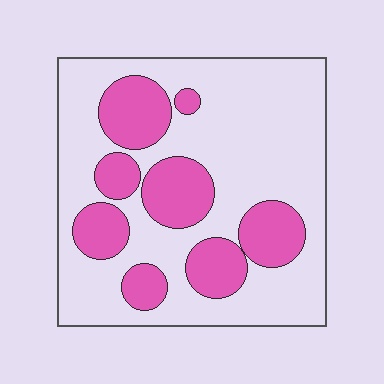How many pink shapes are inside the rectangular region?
8.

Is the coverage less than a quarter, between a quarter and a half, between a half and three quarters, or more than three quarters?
Between a quarter and a half.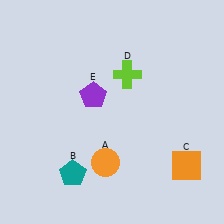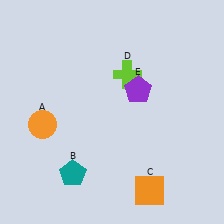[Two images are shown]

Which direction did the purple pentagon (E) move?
The purple pentagon (E) moved right.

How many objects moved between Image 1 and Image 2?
3 objects moved between the two images.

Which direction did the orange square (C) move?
The orange square (C) moved left.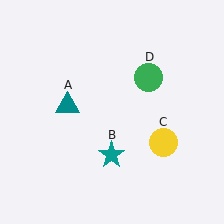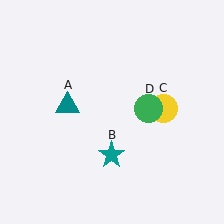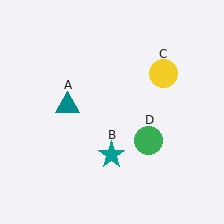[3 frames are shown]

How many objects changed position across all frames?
2 objects changed position: yellow circle (object C), green circle (object D).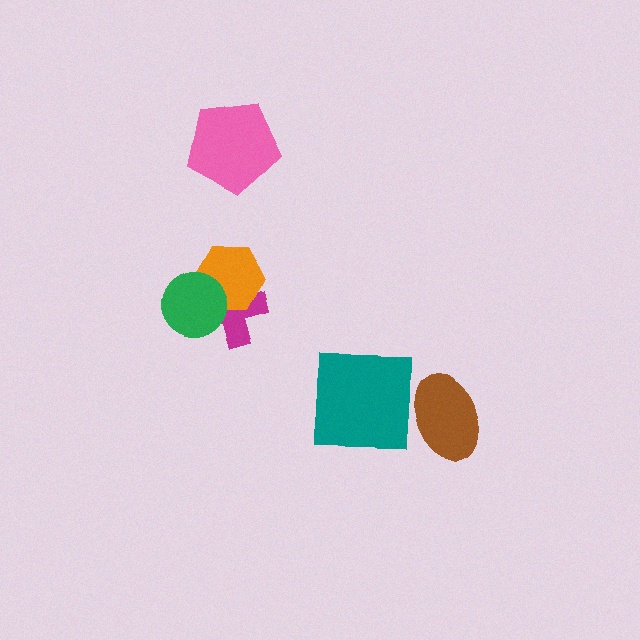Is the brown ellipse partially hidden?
No, no other shape covers it.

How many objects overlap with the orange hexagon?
2 objects overlap with the orange hexagon.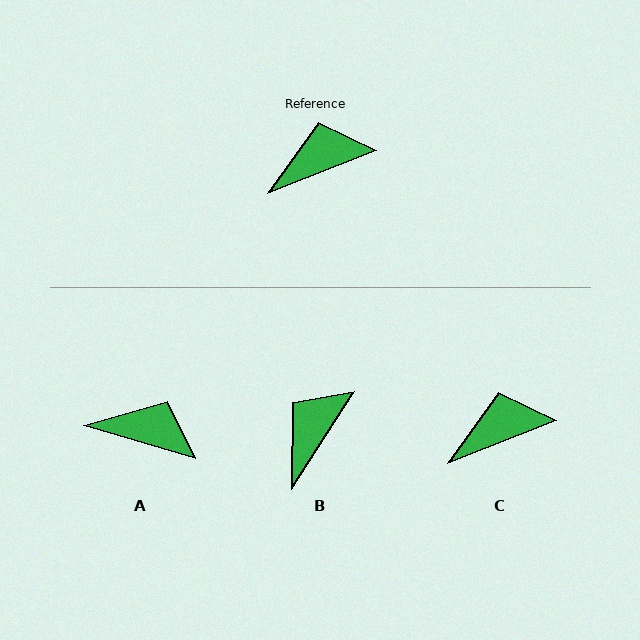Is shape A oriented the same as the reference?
No, it is off by about 38 degrees.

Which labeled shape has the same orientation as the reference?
C.